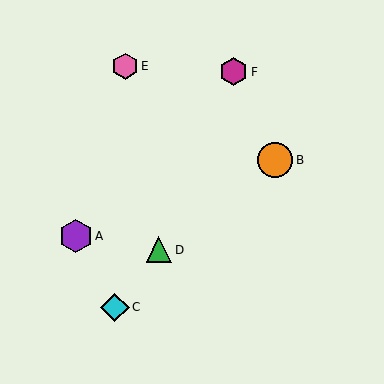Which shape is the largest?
The orange circle (labeled B) is the largest.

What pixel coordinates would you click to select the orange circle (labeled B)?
Click at (275, 160) to select the orange circle B.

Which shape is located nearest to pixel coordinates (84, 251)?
The purple hexagon (labeled A) at (76, 236) is nearest to that location.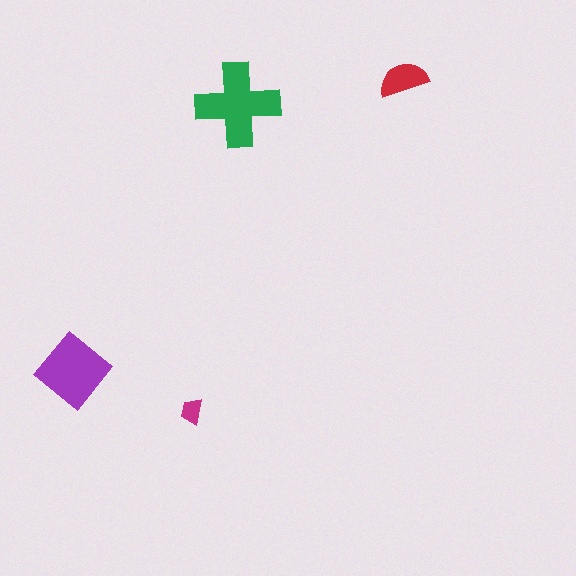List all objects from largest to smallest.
The green cross, the purple diamond, the red semicircle, the magenta trapezoid.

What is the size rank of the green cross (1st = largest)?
1st.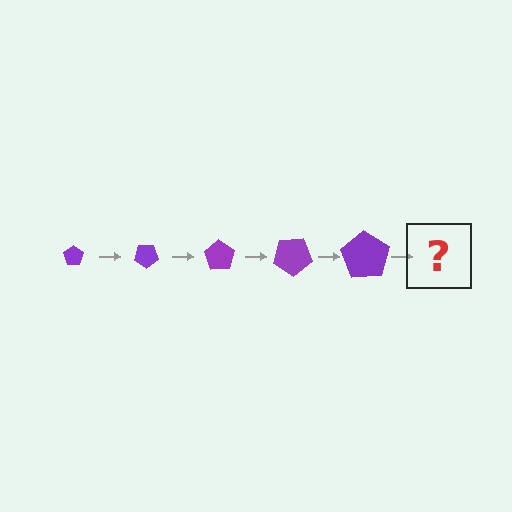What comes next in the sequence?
The next element should be a pentagon, larger than the previous one and rotated 175 degrees from the start.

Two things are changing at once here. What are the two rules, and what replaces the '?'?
The two rules are that the pentagon grows larger each step and it rotates 35 degrees each step. The '?' should be a pentagon, larger than the previous one and rotated 175 degrees from the start.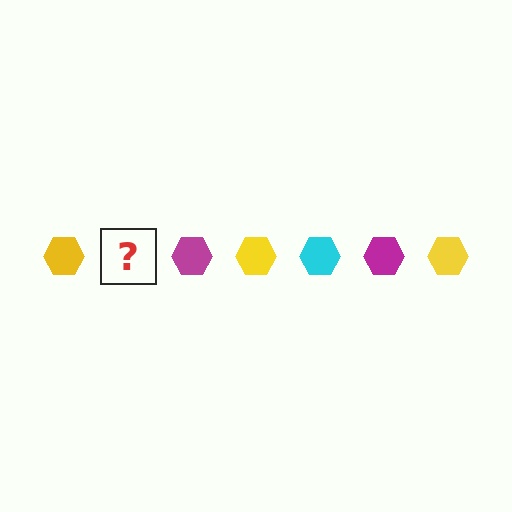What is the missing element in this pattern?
The missing element is a cyan hexagon.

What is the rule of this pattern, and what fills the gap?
The rule is that the pattern cycles through yellow, cyan, magenta hexagons. The gap should be filled with a cyan hexagon.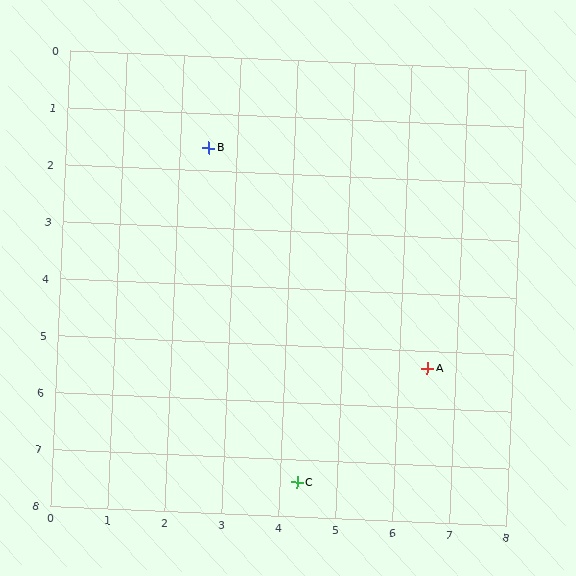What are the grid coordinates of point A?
Point A is at approximately (6.5, 5.3).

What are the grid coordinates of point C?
Point C is at approximately (4.3, 7.4).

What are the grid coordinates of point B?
Point B is at approximately (2.5, 1.6).